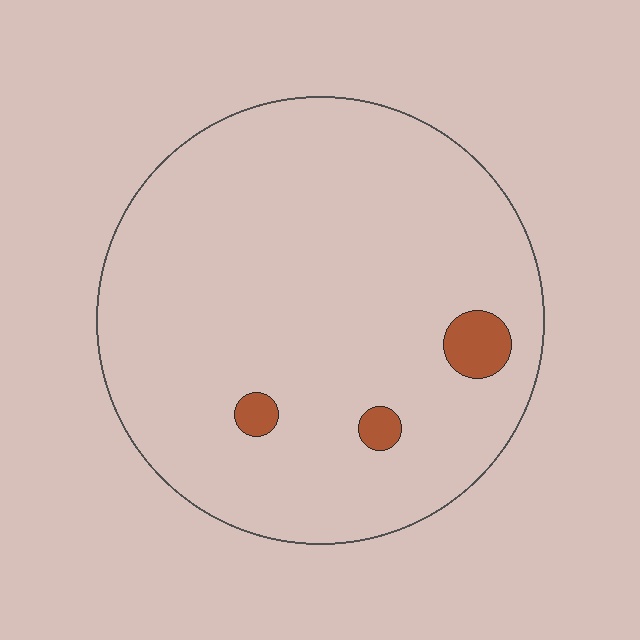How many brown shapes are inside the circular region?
3.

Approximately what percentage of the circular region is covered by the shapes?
Approximately 5%.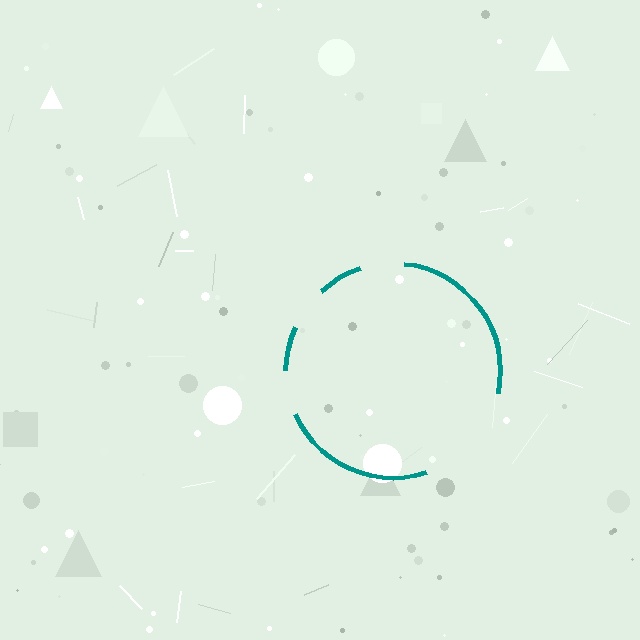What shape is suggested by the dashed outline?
The dashed outline suggests a circle.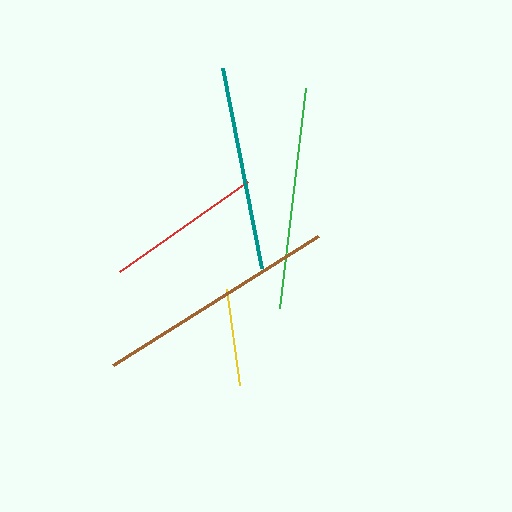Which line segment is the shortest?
The yellow line is the shortest at approximately 96 pixels.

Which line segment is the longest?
The brown line is the longest at approximately 243 pixels.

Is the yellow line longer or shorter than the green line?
The green line is longer than the yellow line.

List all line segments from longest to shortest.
From longest to shortest: brown, green, teal, red, yellow.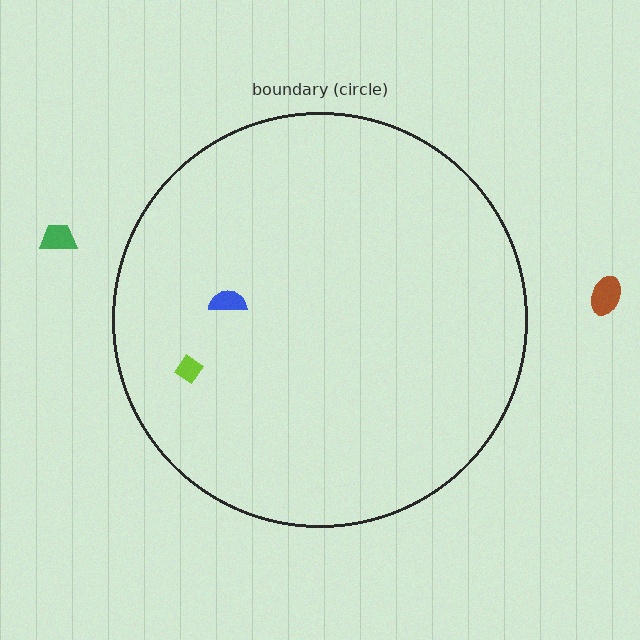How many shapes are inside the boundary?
2 inside, 2 outside.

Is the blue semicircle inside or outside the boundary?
Inside.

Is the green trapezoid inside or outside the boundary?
Outside.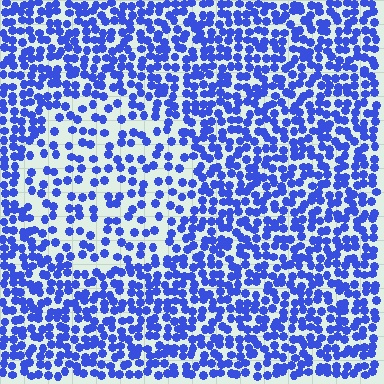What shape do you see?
I see a circle.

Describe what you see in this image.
The image contains small blue elements arranged at two different densities. A circle-shaped region is visible where the elements are less densely packed than the surrounding area.